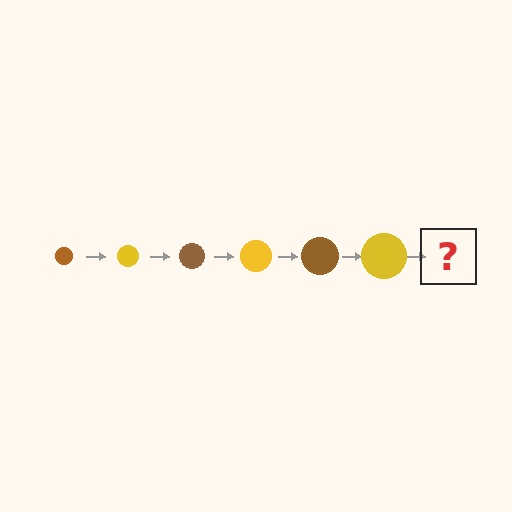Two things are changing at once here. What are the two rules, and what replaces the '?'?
The two rules are that the circle grows larger each step and the color cycles through brown and yellow. The '?' should be a brown circle, larger than the previous one.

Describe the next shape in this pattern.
It should be a brown circle, larger than the previous one.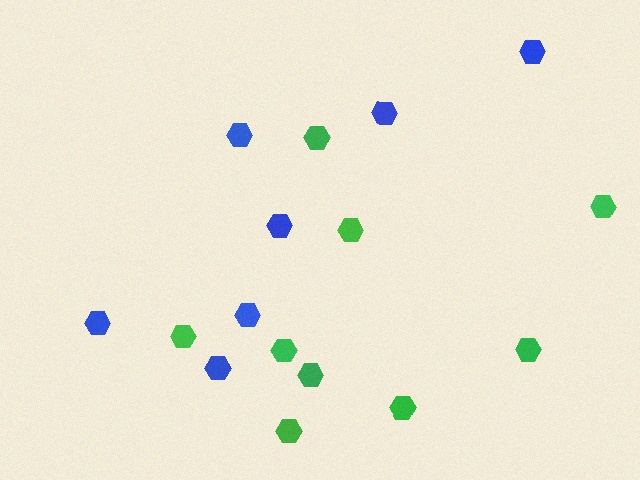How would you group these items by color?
There are 2 groups: one group of blue hexagons (7) and one group of green hexagons (9).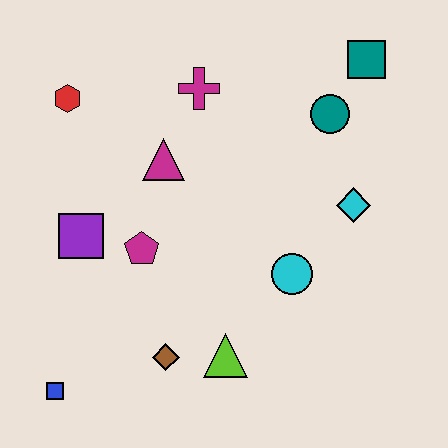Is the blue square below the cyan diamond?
Yes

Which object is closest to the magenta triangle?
The magenta cross is closest to the magenta triangle.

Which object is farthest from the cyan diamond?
The blue square is farthest from the cyan diamond.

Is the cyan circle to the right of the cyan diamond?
No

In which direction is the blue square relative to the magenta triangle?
The blue square is below the magenta triangle.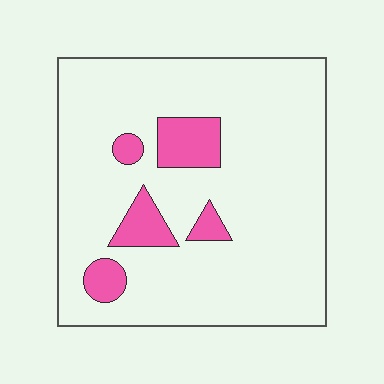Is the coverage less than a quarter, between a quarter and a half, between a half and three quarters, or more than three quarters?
Less than a quarter.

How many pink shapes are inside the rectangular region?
5.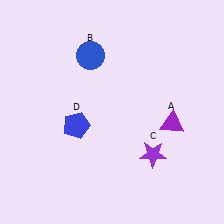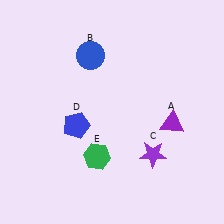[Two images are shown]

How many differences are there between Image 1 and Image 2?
There is 1 difference between the two images.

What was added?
A green hexagon (E) was added in Image 2.